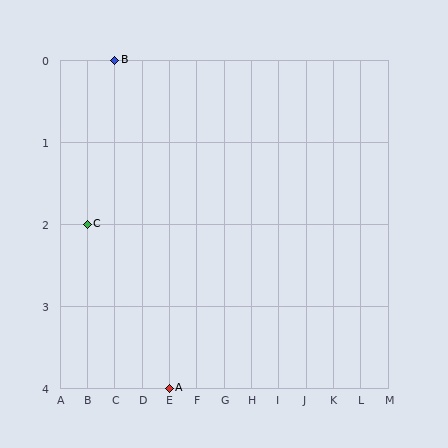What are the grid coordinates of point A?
Point A is at grid coordinates (E, 4).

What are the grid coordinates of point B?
Point B is at grid coordinates (C, 0).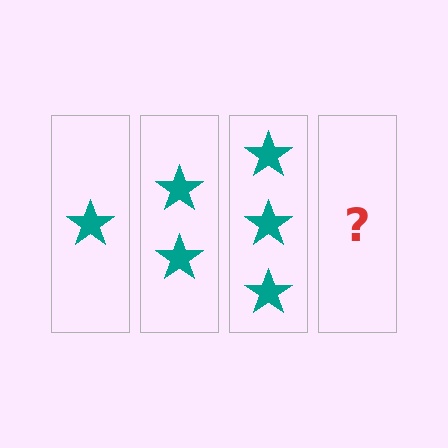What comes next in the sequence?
The next element should be 4 stars.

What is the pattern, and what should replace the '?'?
The pattern is that each step adds one more star. The '?' should be 4 stars.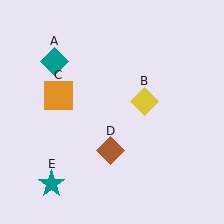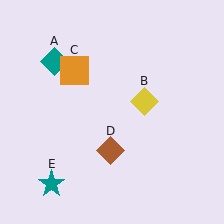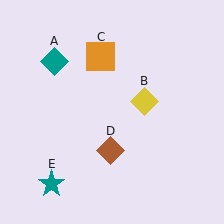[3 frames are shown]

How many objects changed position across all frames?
1 object changed position: orange square (object C).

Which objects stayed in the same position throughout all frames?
Teal diamond (object A) and yellow diamond (object B) and brown diamond (object D) and teal star (object E) remained stationary.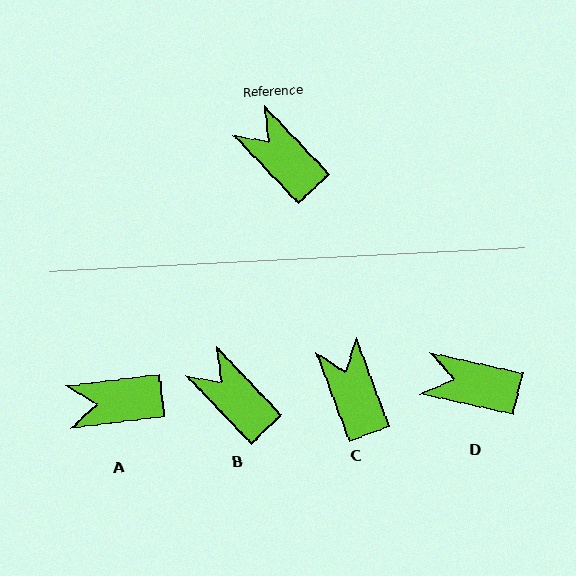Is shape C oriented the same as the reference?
No, it is off by about 23 degrees.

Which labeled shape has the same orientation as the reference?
B.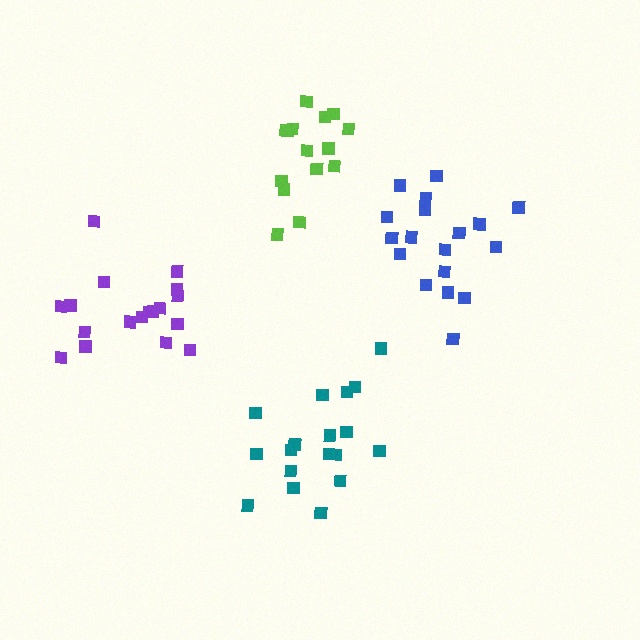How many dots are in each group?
Group 1: 18 dots, Group 2: 18 dots, Group 3: 18 dots, Group 4: 15 dots (69 total).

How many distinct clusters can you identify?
There are 4 distinct clusters.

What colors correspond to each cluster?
The clusters are colored: purple, teal, blue, lime.